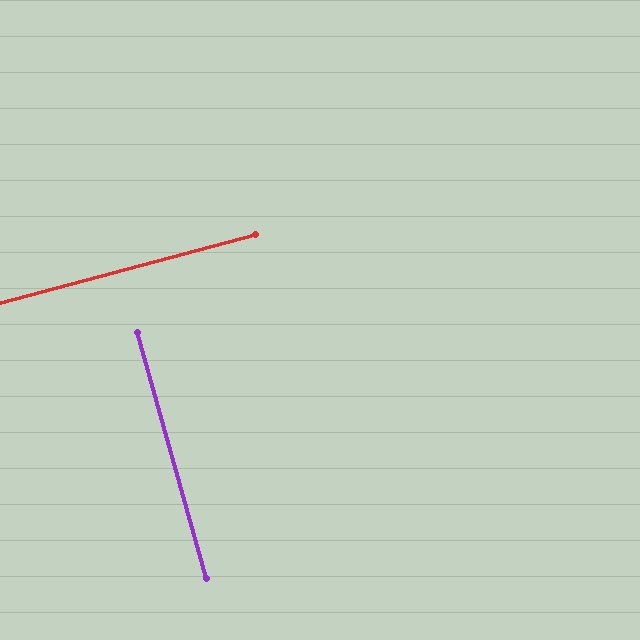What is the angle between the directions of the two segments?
Approximately 89 degrees.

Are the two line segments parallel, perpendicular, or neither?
Perpendicular — they meet at approximately 89°.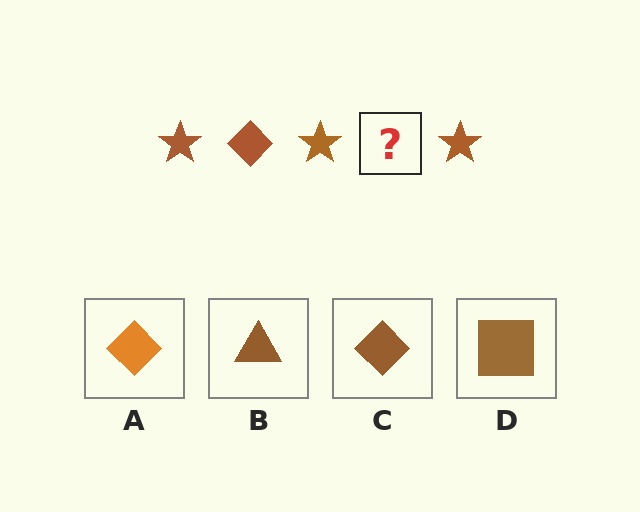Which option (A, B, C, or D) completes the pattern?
C.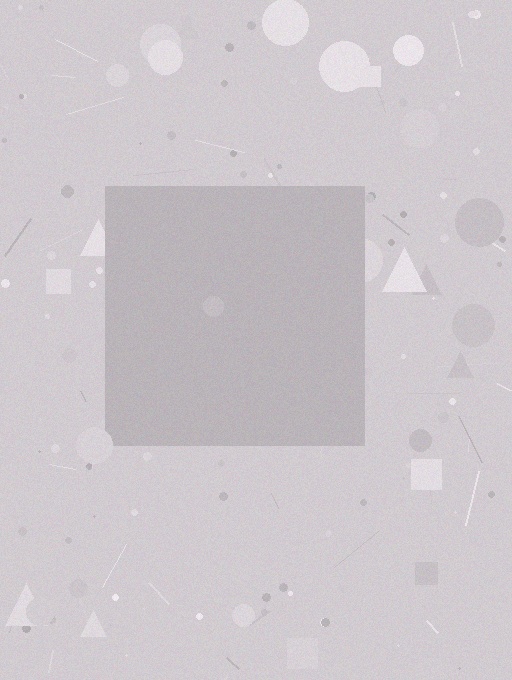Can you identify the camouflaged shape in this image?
The camouflaged shape is a square.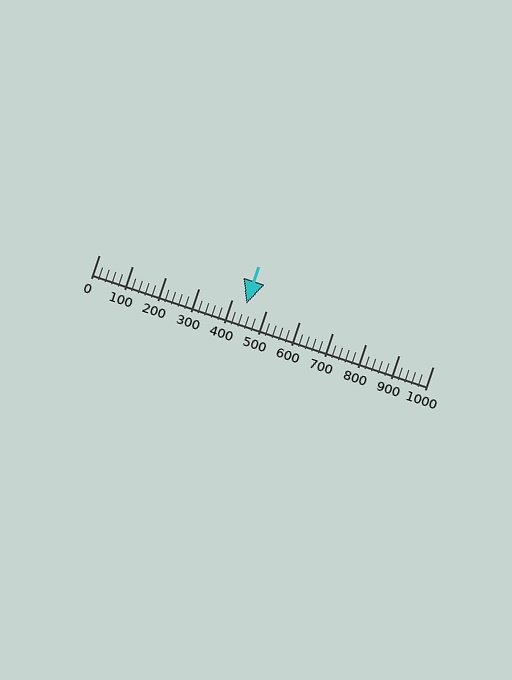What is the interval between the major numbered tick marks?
The major tick marks are spaced 100 units apart.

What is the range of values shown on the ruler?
The ruler shows values from 0 to 1000.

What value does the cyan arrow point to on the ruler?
The cyan arrow points to approximately 441.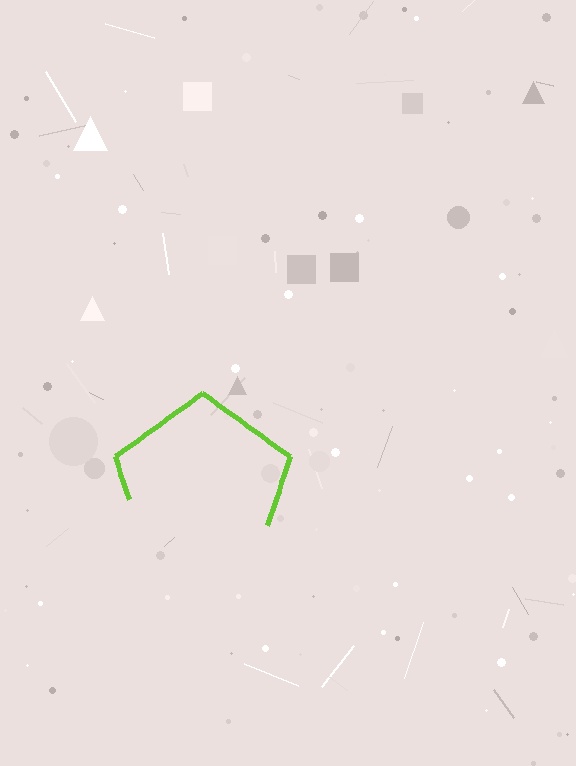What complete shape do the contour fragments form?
The contour fragments form a pentagon.